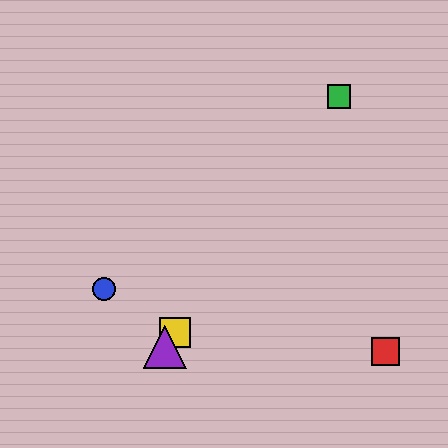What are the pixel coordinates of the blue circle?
The blue circle is at (104, 289).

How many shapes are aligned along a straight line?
3 shapes (the green square, the yellow square, the purple triangle) are aligned along a straight line.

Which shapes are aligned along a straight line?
The green square, the yellow square, the purple triangle are aligned along a straight line.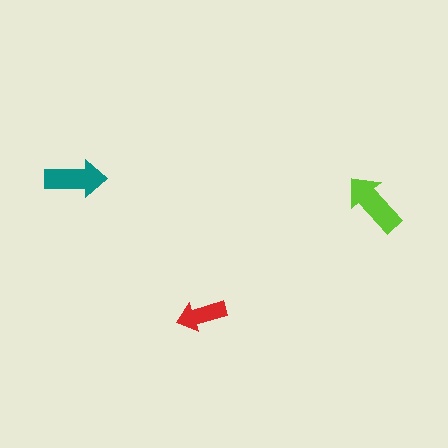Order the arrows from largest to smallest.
the lime one, the teal one, the red one.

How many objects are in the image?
There are 3 objects in the image.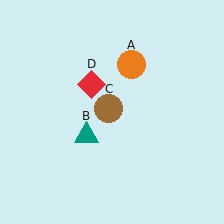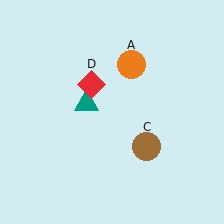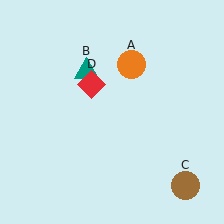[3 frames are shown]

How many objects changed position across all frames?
2 objects changed position: teal triangle (object B), brown circle (object C).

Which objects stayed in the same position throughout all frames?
Orange circle (object A) and red diamond (object D) remained stationary.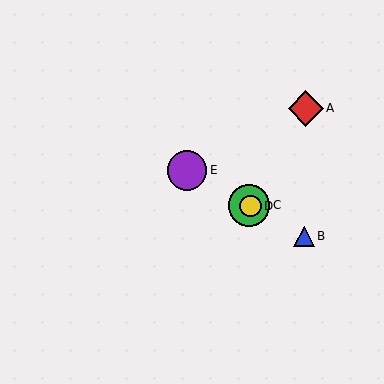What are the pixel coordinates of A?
Object A is at (306, 109).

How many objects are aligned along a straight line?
4 objects (B, C, D, E) are aligned along a straight line.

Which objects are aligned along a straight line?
Objects B, C, D, E are aligned along a straight line.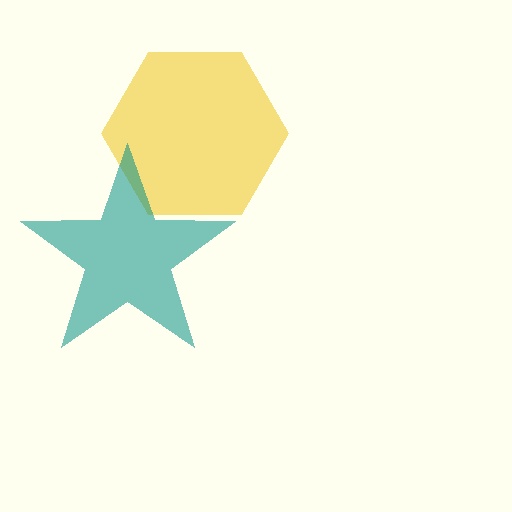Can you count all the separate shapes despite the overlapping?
Yes, there are 2 separate shapes.